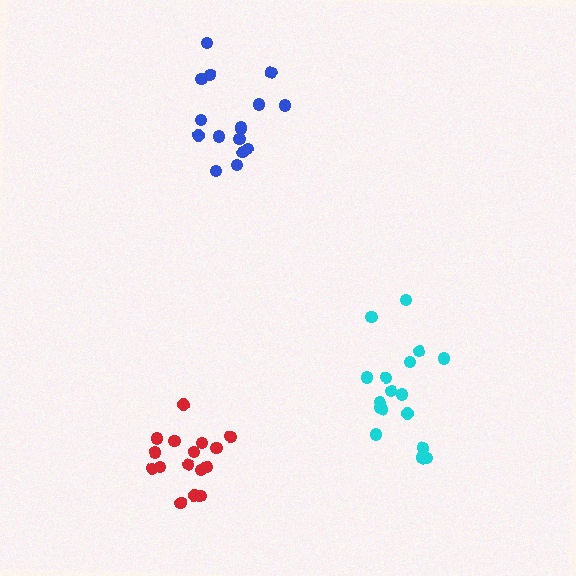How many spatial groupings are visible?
There are 3 spatial groupings.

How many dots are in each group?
Group 1: 16 dots, Group 2: 17 dots, Group 3: 16 dots (49 total).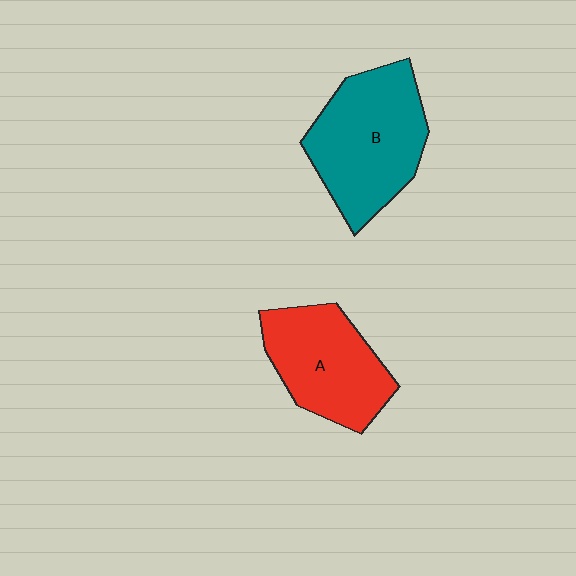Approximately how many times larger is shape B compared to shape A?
Approximately 1.2 times.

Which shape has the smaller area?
Shape A (red).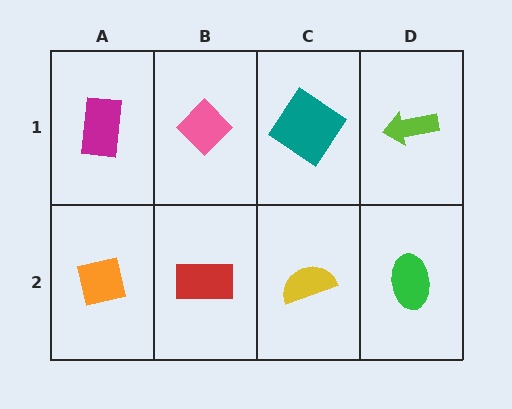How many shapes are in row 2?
4 shapes.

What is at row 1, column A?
A magenta rectangle.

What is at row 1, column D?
A lime arrow.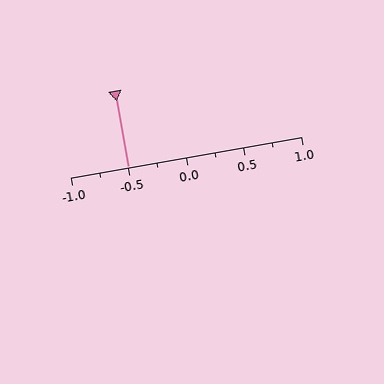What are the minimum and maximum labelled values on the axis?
The axis runs from -1.0 to 1.0.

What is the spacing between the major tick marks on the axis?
The major ticks are spaced 0.5 apart.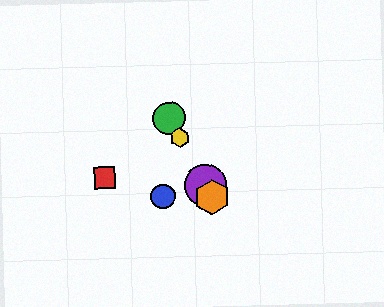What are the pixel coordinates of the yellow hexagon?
The yellow hexagon is at (180, 137).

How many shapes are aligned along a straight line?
4 shapes (the green circle, the yellow hexagon, the purple circle, the orange hexagon) are aligned along a straight line.